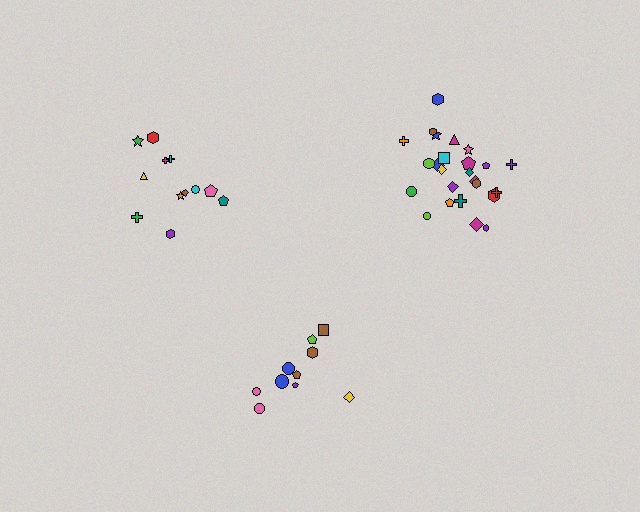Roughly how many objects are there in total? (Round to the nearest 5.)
Roughly 45 objects in total.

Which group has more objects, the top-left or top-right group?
The top-right group.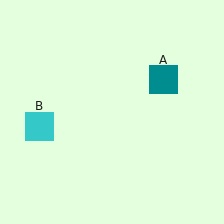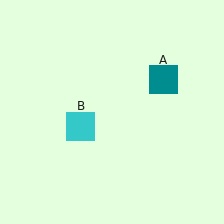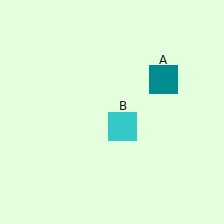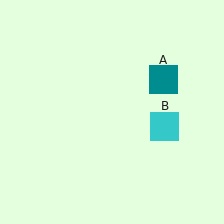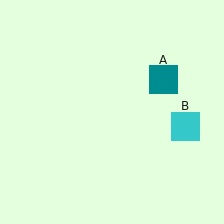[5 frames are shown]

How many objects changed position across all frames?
1 object changed position: cyan square (object B).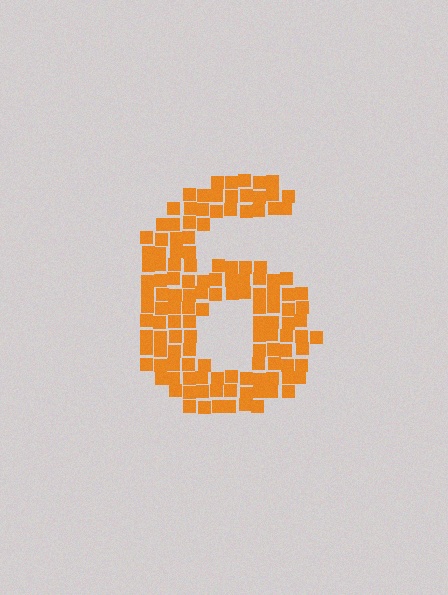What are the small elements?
The small elements are squares.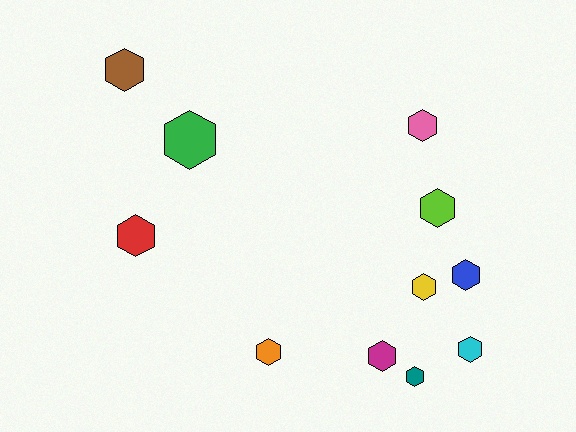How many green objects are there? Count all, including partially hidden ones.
There is 1 green object.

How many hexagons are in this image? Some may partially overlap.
There are 11 hexagons.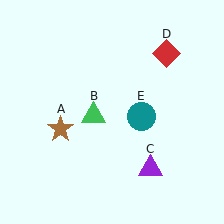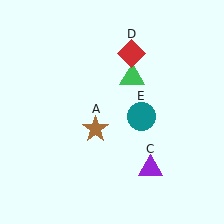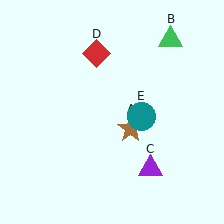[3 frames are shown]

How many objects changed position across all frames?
3 objects changed position: brown star (object A), green triangle (object B), red diamond (object D).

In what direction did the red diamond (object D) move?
The red diamond (object D) moved left.